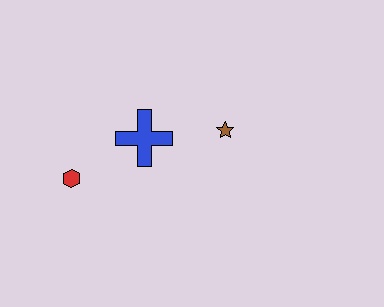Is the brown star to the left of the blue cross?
No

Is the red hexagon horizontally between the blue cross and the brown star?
No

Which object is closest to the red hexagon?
The blue cross is closest to the red hexagon.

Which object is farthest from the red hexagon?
The brown star is farthest from the red hexagon.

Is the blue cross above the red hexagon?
Yes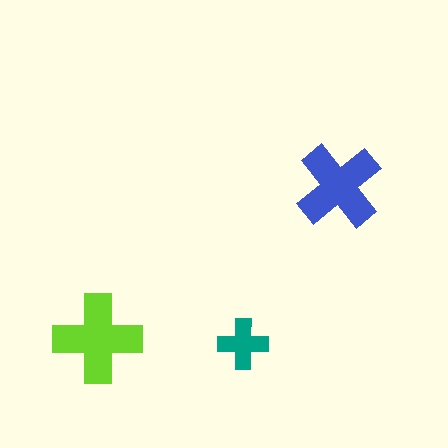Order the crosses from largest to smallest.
the lime one, the blue one, the teal one.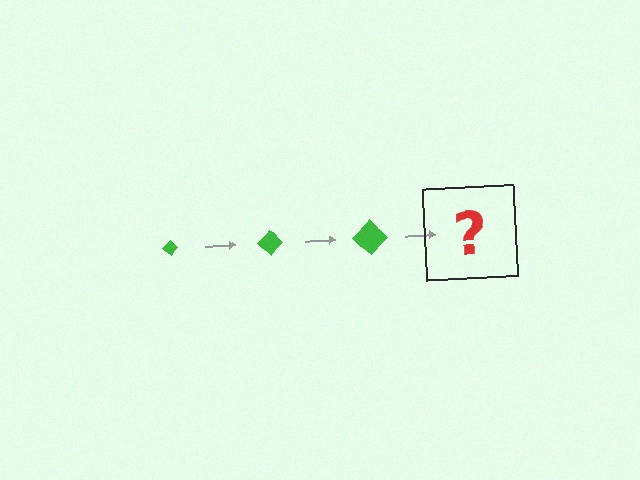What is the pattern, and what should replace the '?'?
The pattern is that the diamond gets progressively larger each step. The '?' should be a green diamond, larger than the previous one.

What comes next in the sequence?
The next element should be a green diamond, larger than the previous one.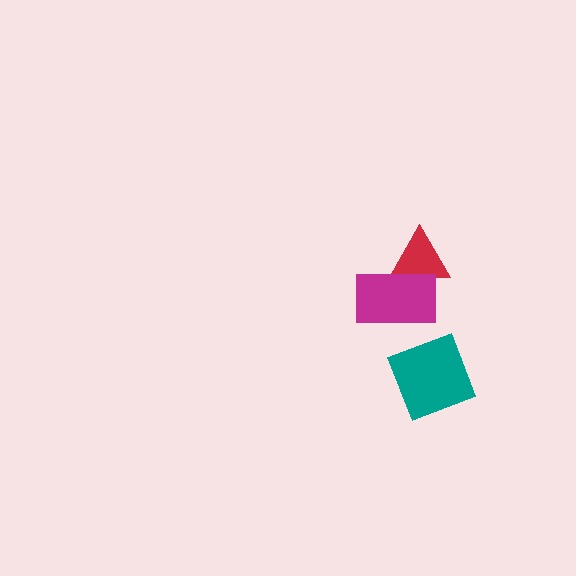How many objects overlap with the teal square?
0 objects overlap with the teal square.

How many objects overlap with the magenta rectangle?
1 object overlaps with the magenta rectangle.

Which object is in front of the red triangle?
The magenta rectangle is in front of the red triangle.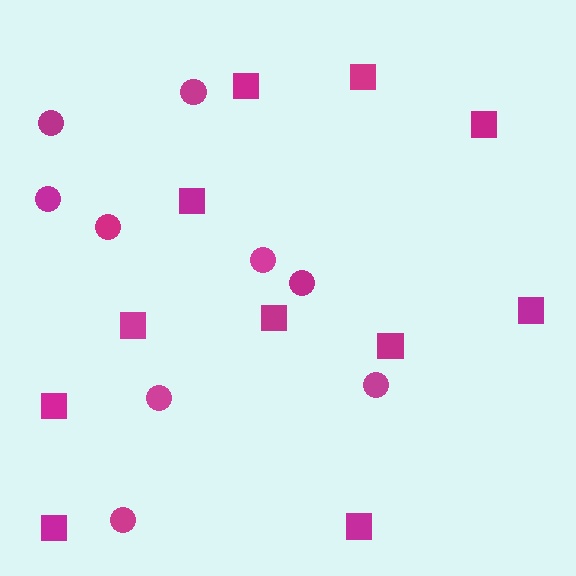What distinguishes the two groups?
There are 2 groups: one group of circles (9) and one group of squares (11).